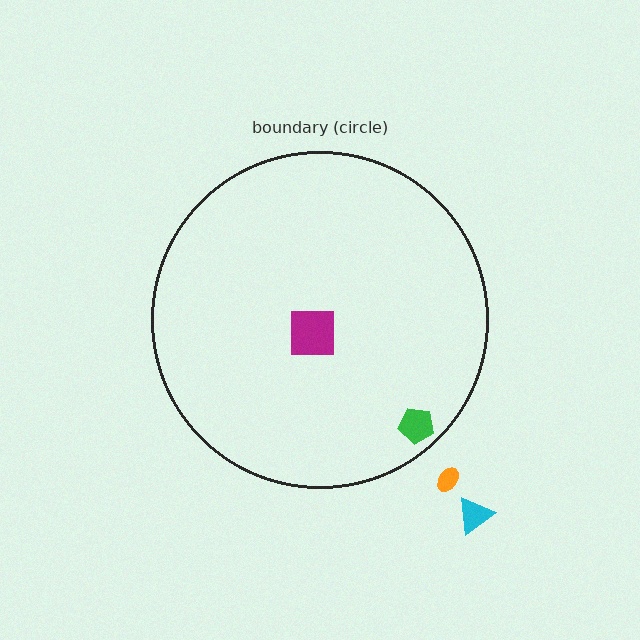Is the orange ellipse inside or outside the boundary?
Outside.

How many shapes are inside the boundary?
2 inside, 2 outside.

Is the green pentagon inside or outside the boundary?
Inside.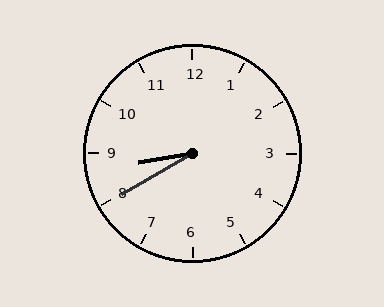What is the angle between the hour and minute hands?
Approximately 20 degrees.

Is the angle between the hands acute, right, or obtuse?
It is acute.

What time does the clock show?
8:40.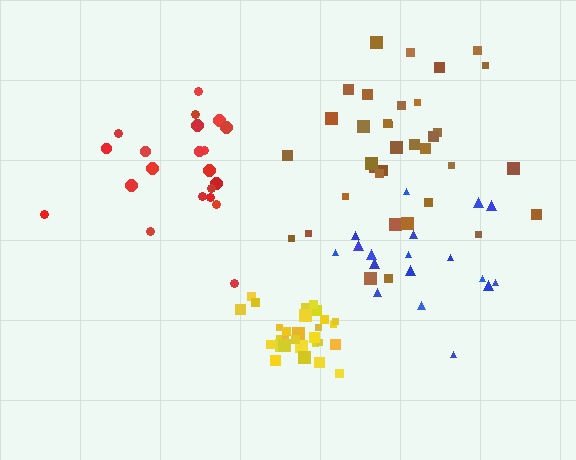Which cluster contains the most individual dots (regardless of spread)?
Brown (35).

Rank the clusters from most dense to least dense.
yellow, brown, blue, red.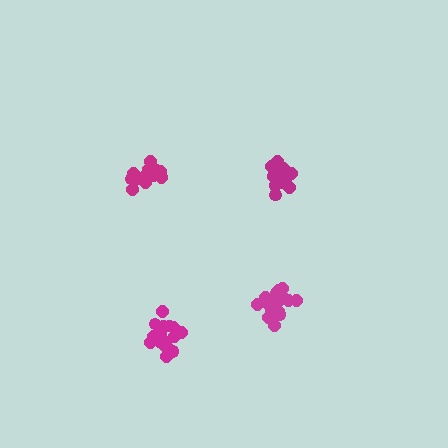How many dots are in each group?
Group 1: 15 dots, Group 2: 19 dots, Group 3: 18 dots, Group 4: 21 dots (73 total).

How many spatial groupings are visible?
There are 4 spatial groupings.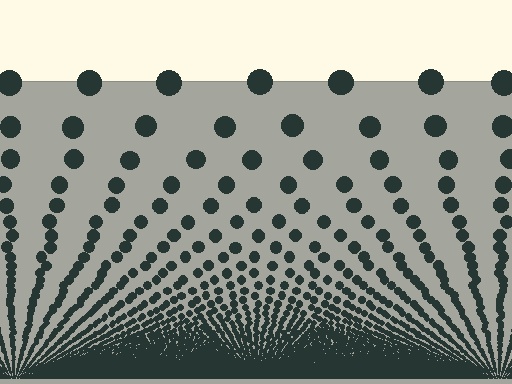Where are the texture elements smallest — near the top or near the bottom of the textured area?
Near the bottom.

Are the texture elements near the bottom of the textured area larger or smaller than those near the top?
Smaller. The gradient is inverted — elements near the bottom are smaller and denser.